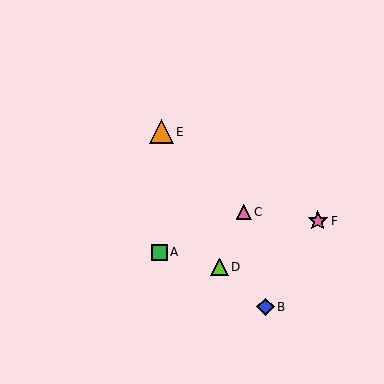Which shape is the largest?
The orange triangle (labeled E) is the largest.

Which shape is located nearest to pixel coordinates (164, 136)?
The orange triangle (labeled E) at (161, 132) is nearest to that location.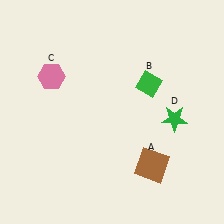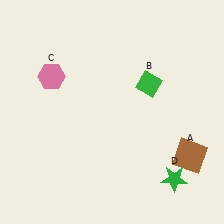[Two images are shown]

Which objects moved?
The objects that moved are: the brown square (A), the green star (D).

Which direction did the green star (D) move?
The green star (D) moved down.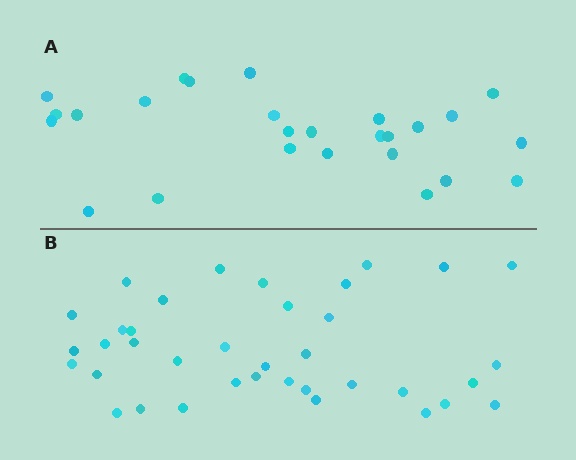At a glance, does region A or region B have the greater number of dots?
Region B (the bottom region) has more dots.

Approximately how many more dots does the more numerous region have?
Region B has roughly 12 or so more dots than region A.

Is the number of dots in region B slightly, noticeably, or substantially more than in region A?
Region B has noticeably more, but not dramatically so. The ratio is roughly 1.4 to 1.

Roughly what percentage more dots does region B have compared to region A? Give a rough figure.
About 40% more.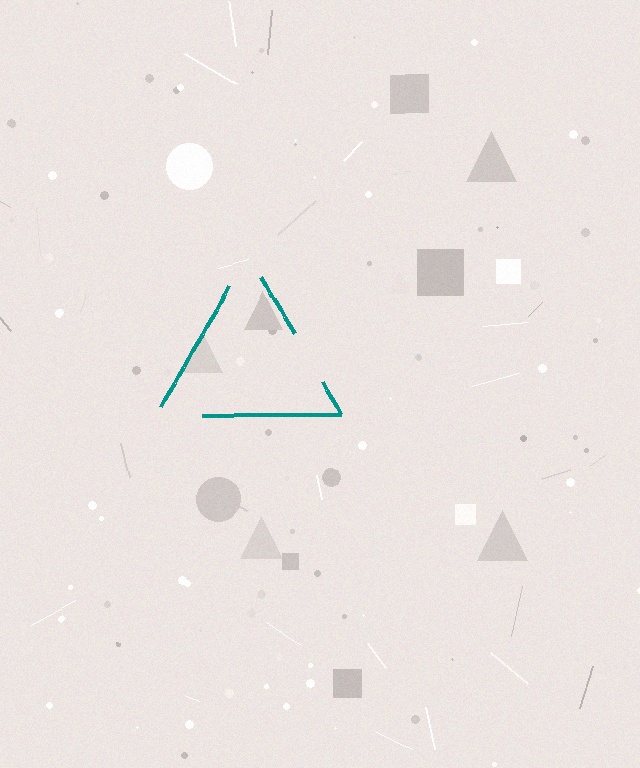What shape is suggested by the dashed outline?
The dashed outline suggests a triangle.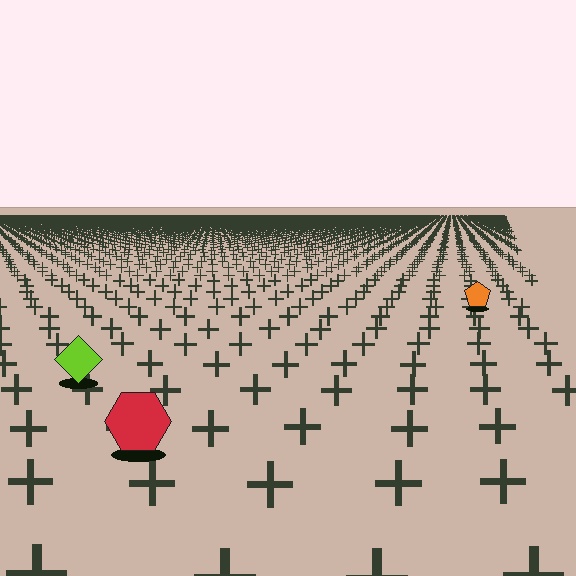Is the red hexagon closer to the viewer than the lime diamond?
Yes. The red hexagon is closer — you can tell from the texture gradient: the ground texture is coarser near it.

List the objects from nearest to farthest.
From nearest to farthest: the red hexagon, the lime diamond, the orange pentagon.